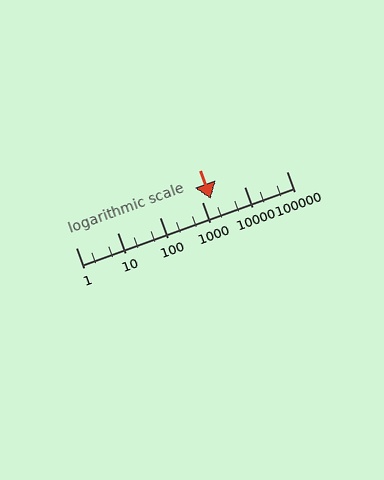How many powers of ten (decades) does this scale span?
The scale spans 5 decades, from 1 to 100000.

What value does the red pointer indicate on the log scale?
The pointer indicates approximately 1600.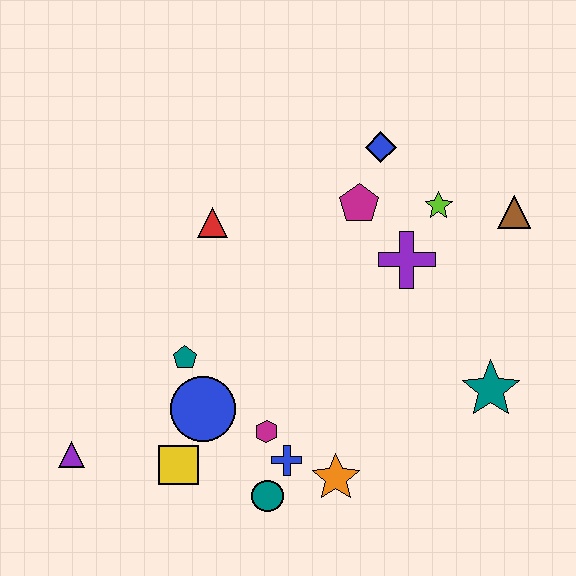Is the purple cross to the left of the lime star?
Yes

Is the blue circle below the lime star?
Yes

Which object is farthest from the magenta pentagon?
The purple triangle is farthest from the magenta pentagon.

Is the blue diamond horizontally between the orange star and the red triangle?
No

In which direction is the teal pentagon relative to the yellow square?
The teal pentagon is above the yellow square.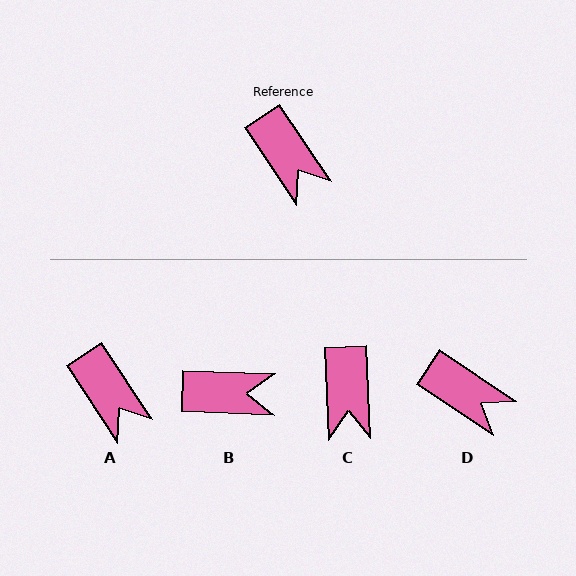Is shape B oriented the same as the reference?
No, it is off by about 54 degrees.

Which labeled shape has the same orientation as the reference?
A.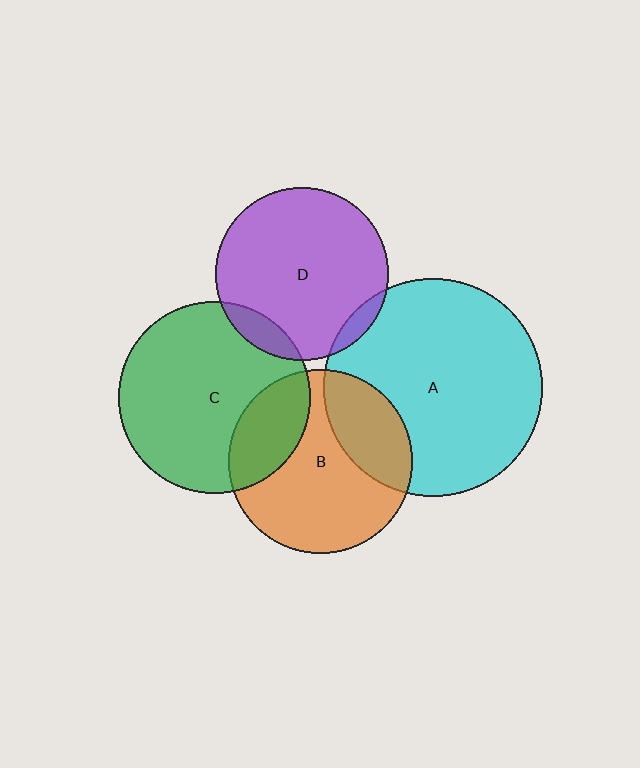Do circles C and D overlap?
Yes.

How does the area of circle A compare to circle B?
Approximately 1.4 times.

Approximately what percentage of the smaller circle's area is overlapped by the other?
Approximately 10%.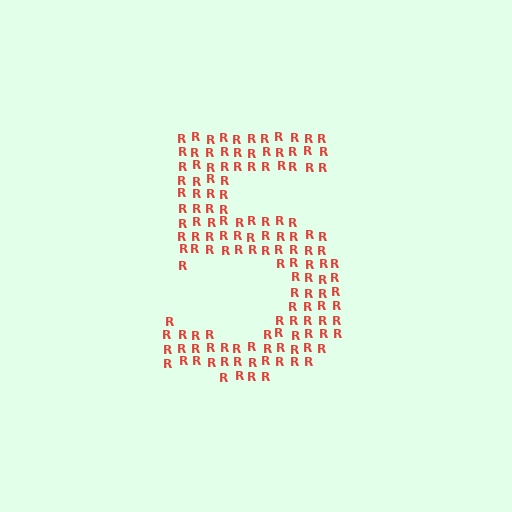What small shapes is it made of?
It is made of small letter R's.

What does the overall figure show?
The overall figure shows the digit 5.